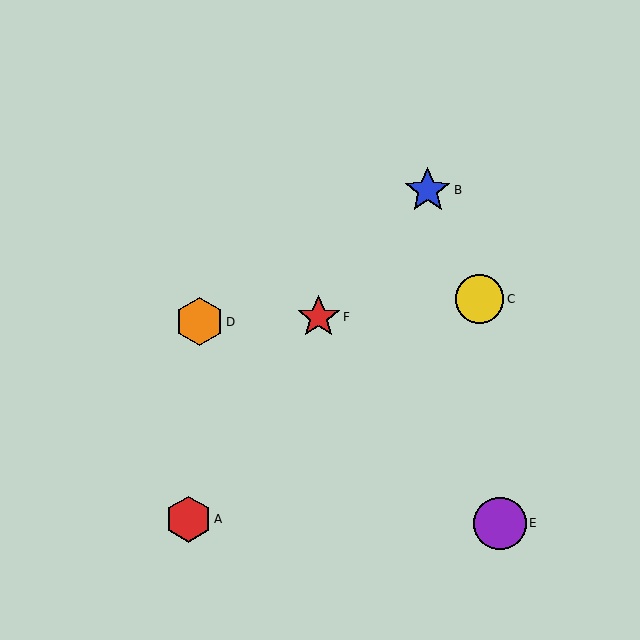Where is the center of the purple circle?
The center of the purple circle is at (500, 523).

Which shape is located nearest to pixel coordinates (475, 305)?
The yellow circle (labeled C) at (479, 299) is nearest to that location.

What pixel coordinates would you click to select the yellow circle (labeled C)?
Click at (479, 299) to select the yellow circle C.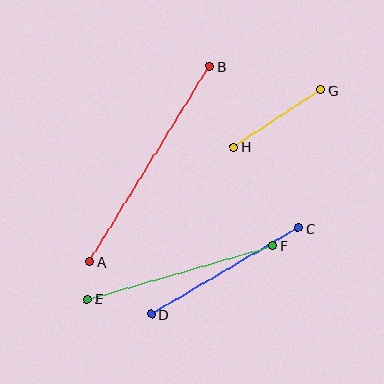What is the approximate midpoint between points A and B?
The midpoint is at approximately (150, 164) pixels.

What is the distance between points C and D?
The distance is approximately 170 pixels.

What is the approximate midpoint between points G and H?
The midpoint is at approximately (277, 118) pixels.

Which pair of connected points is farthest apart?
Points A and B are farthest apart.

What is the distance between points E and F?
The distance is approximately 193 pixels.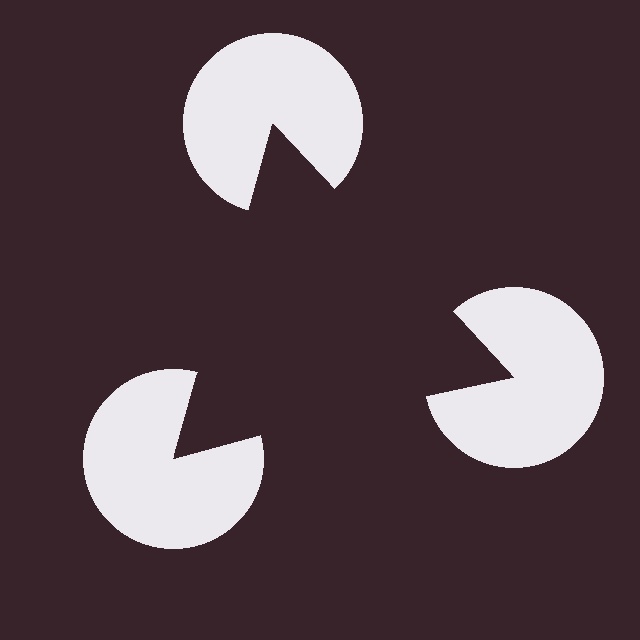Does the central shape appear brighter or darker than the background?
It typically appears slightly darker than the background, even though no actual brightness change is drawn.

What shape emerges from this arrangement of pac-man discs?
An illusory triangle — its edges are inferred from the aligned wedge cuts in the pac-man discs, not physically drawn.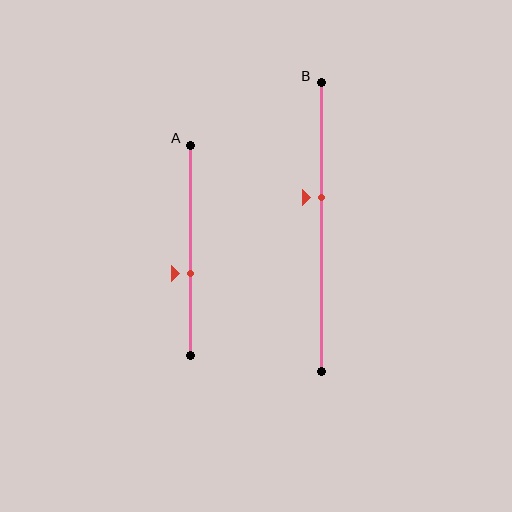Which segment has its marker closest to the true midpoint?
Segment B has its marker closest to the true midpoint.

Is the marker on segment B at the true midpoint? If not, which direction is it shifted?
No, the marker on segment B is shifted upward by about 10% of the segment length.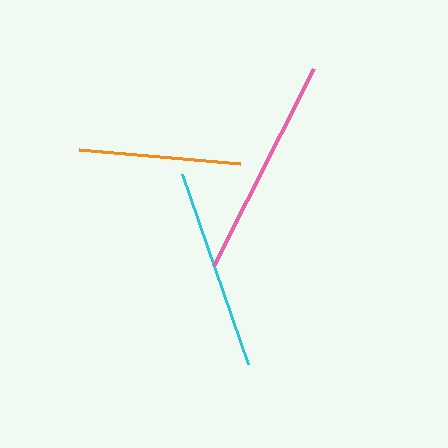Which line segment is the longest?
The pink line is the longest at approximately 220 pixels.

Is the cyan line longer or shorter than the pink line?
The pink line is longer than the cyan line.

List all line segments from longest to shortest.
From longest to shortest: pink, cyan, orange.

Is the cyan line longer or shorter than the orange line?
The cyan line is longer than the orange line.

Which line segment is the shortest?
The orange line is the shortest at approximately 162 pixels.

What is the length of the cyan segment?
The cyan segment is approximately 201 pixels long.